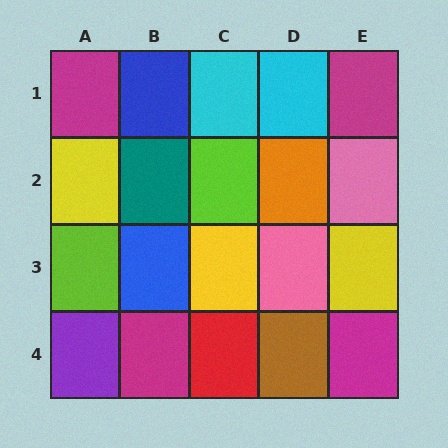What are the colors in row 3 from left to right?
Lime, blue, yellow, pink, yellow.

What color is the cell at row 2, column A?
Yellow.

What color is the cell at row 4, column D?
Brown.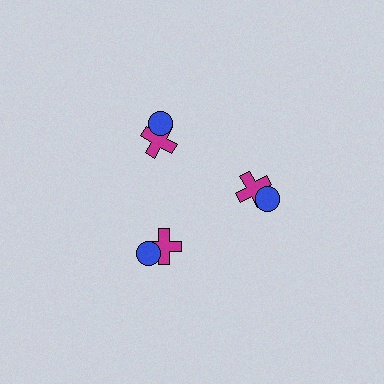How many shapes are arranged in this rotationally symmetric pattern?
There are 6 shapes, arranged in 3 groups of 2.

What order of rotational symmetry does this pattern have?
This pattern has 3-fold rotational symmetry.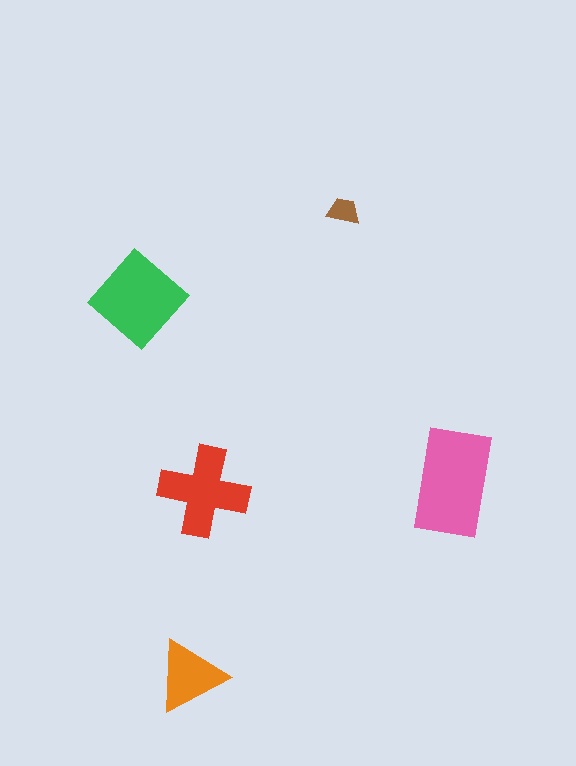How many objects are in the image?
There are 5 objects in the image.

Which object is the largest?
The pink rectangle.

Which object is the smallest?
The brown trapezoid.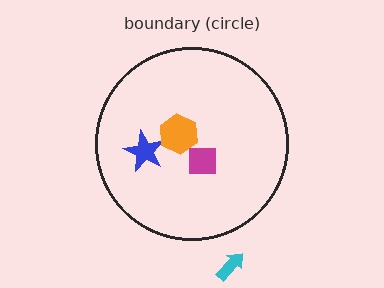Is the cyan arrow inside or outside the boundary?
Outside.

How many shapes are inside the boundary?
3 inside, 1 outside.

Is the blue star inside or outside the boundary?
Inside.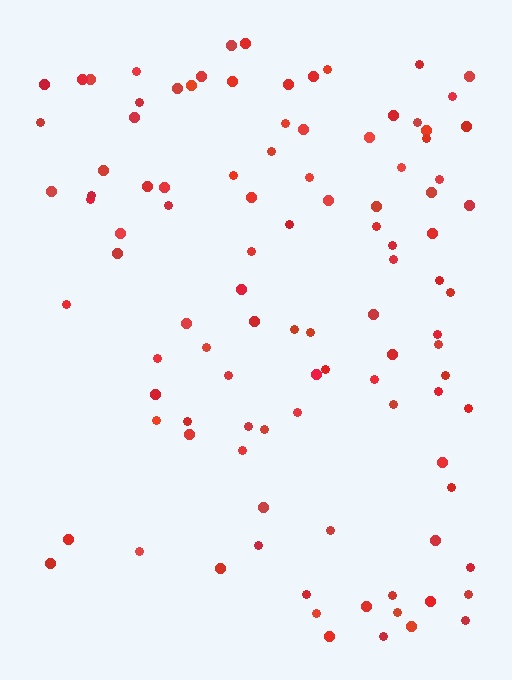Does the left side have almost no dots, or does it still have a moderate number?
Still a moderate number, just noticeably fewer than the right.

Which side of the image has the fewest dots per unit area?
The left.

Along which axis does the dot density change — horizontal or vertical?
Horizontal.